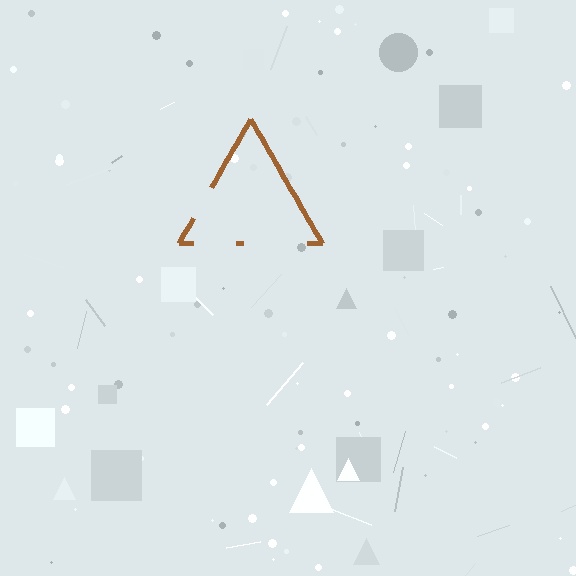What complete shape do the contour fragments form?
The contour fragments form a triangle.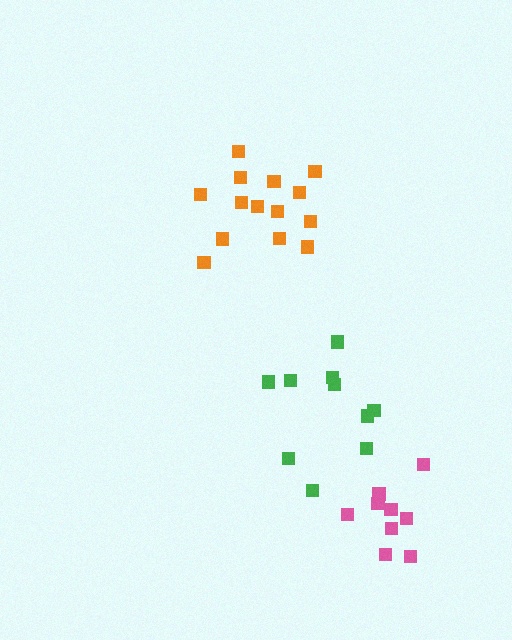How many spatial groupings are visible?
There are 3 spatial groupings.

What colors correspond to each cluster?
The clusters are colored: orange, pink, green.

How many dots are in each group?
Group 1: 14 dots, Group 2: 10 dots, Group 3: 10 dots (34 total).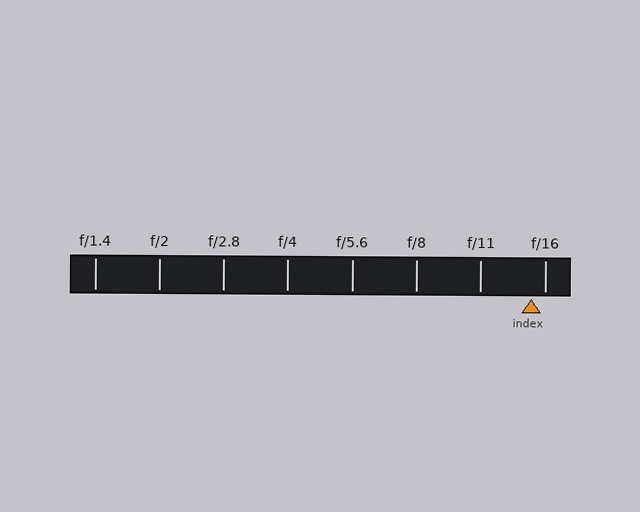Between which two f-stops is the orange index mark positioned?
The index mark is between f/11 and f/16.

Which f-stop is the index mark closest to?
The index mark is closest to f/16.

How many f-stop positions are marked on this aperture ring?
There are 8 f-stop positions marked.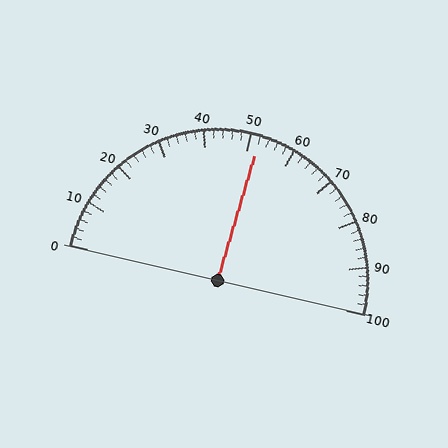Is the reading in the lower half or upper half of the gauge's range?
The reading is in the upper half of the range (0 to 100).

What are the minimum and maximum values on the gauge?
The gauge ranges from 0 to 100.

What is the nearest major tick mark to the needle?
The nearest major tick mark is 50.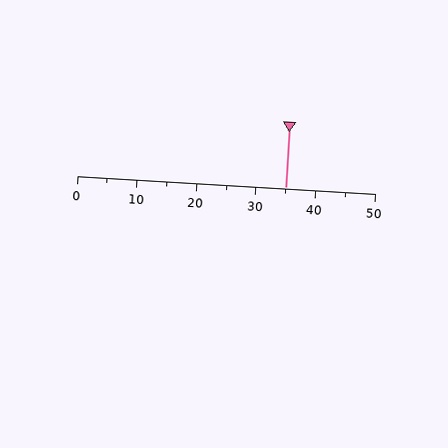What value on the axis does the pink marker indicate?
The marker indicates approximately 35.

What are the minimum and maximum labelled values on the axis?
The axis runs from 0 to 50.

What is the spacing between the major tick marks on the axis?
The major ticks are spaced 10 apart.